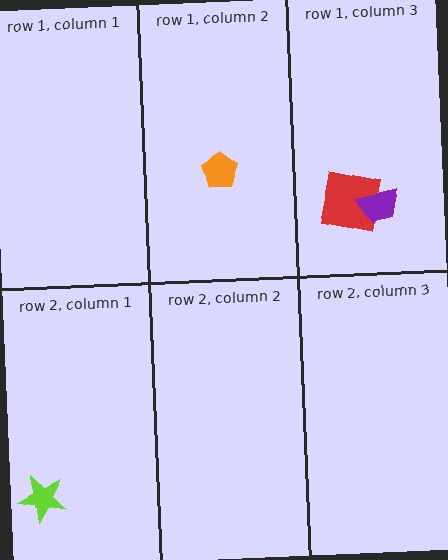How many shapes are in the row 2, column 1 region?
1.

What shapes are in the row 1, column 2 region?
The orange pentagon.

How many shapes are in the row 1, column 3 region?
2.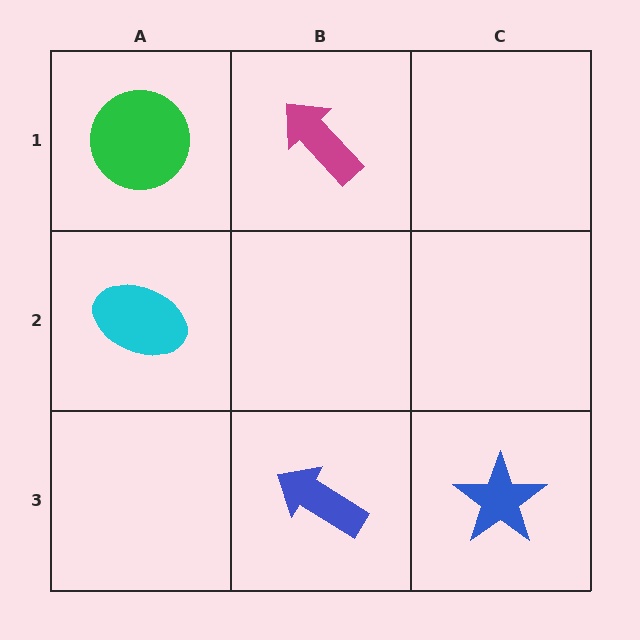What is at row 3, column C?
A blue star.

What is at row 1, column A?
A green circle.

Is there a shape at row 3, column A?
No, that cell is empty.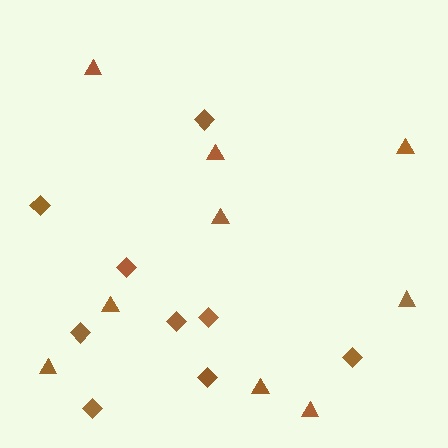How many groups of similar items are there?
There are 2 groups: one group of triangles (9) and one group of diamonds (9).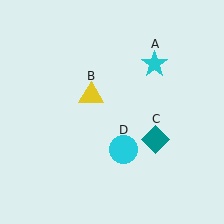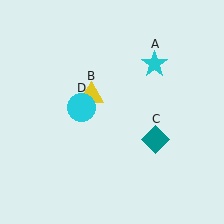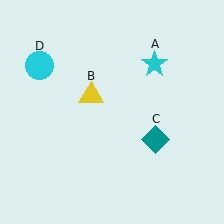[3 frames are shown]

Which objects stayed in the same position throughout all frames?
Cyan star (object A) and yellow triangle (object B) and teal diamond (object C) remained stationary.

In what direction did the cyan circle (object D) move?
The cyan circle (object D) moved up and to the left.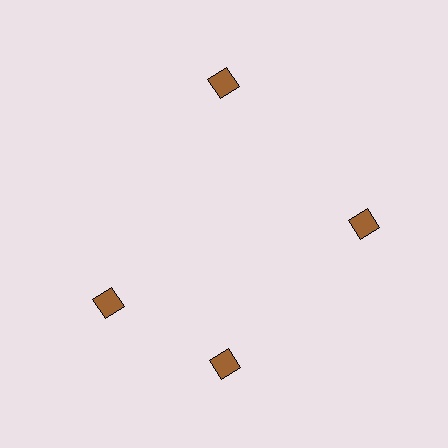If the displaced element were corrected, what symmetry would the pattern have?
It would have 4-fold rotational symmetry — the pattern would map onto itself every 90 degrees.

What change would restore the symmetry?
The symmetry would be restored by rotating it back into even spacing with its neighbors so that all 4 diamonds sit at equal angles and equal distance from the center.